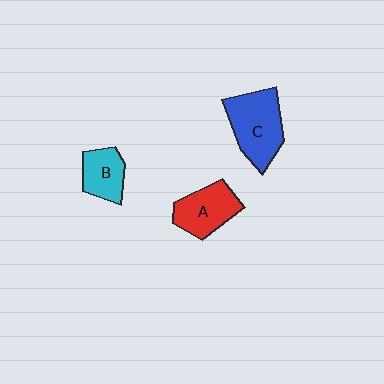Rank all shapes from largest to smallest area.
From largest to smallest: C (blue), A (red), B (cyan).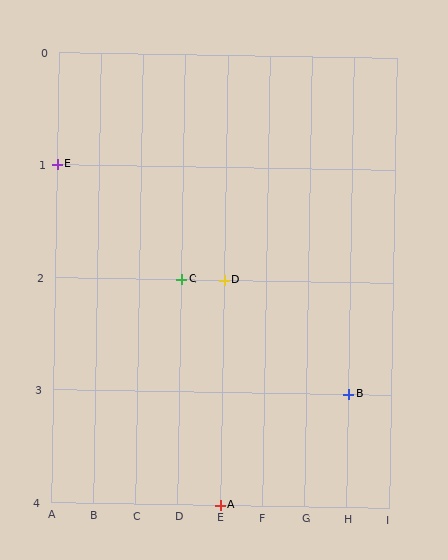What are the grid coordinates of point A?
Point A is at grid coordinates (E, 4).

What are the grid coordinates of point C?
Point C is at grid coordinates (D, 2).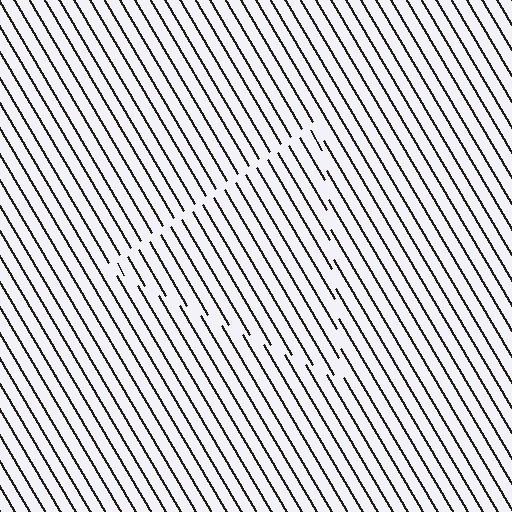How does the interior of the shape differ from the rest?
The interior of the shape contains the same grating, shifted by half a period — the contour is defined by the phase discontinuity where line-ends from the inner and outer gratings abut.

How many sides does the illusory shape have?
3 sides — the line-ends trace a triangle.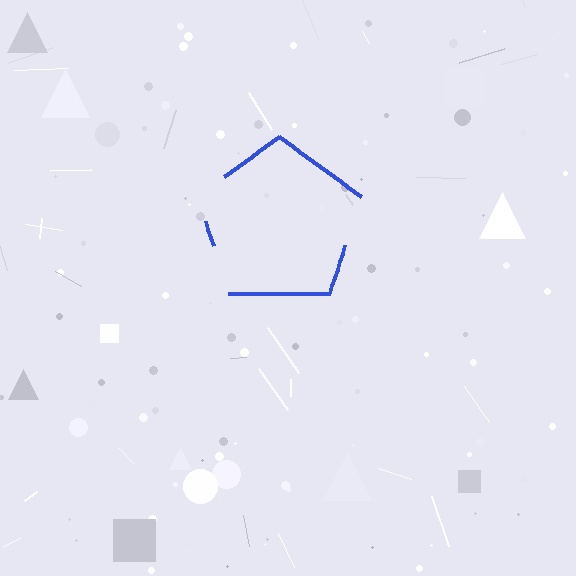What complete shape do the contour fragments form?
The contour fragments form a pentagon.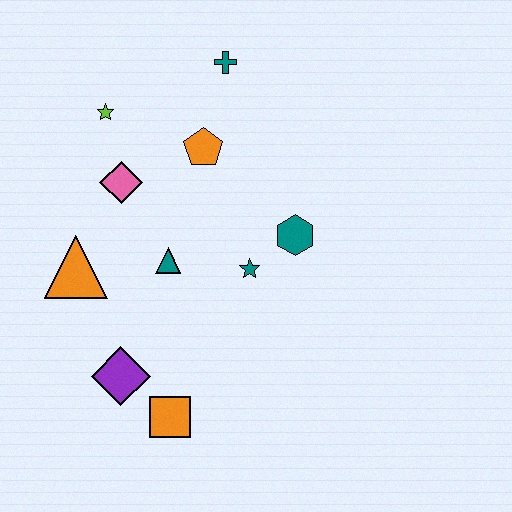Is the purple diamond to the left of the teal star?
Yes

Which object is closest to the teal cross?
The orange pentagon is closest to the teal cross.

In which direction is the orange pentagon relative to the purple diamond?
The orange pentagon is above the purple diamond.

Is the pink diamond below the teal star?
No